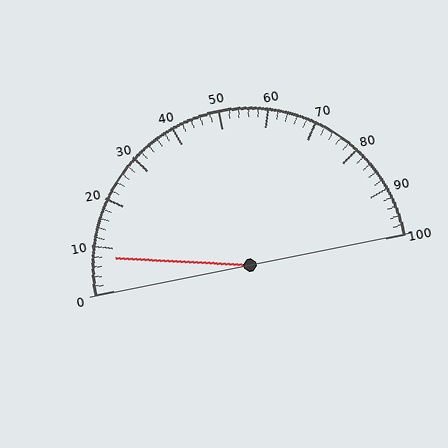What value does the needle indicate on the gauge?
The needle indicates approximately 8.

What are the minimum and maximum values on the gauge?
The gauge ranges from 0 to 100.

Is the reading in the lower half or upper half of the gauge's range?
The reading is in the lower half of the range (0 to 100).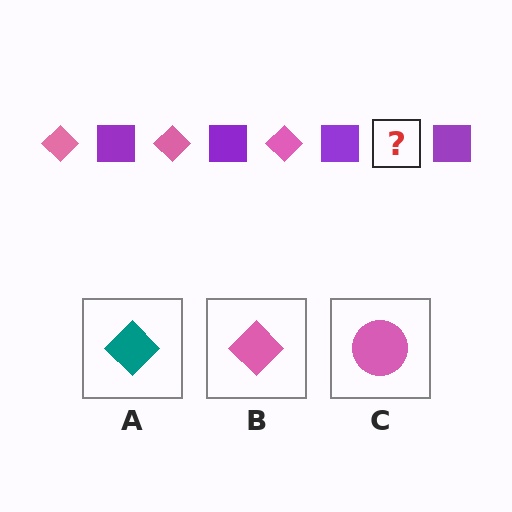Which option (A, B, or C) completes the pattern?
B.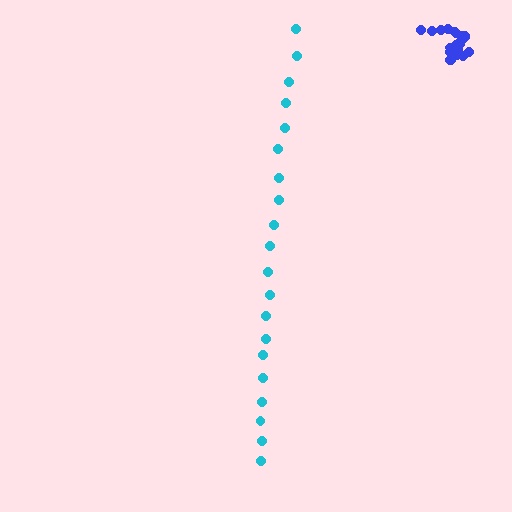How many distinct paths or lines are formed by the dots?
There are 2 distinct paths.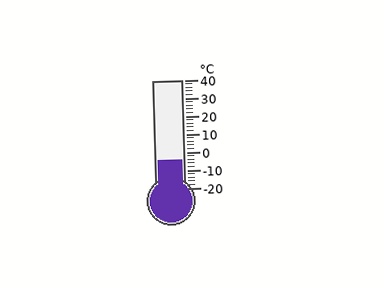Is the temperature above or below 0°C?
The temperature is below 0°C.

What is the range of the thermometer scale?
The thermometer scale ranges from -20°C to 40°C.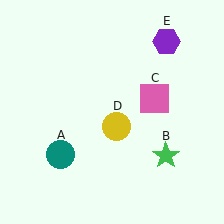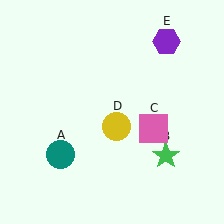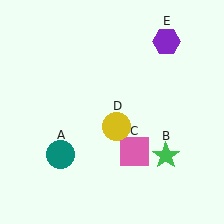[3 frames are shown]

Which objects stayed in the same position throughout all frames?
Teal circle (object A) and green star (object B) and yellow circle (object D) and purple hexagon (object E) remained stationary.